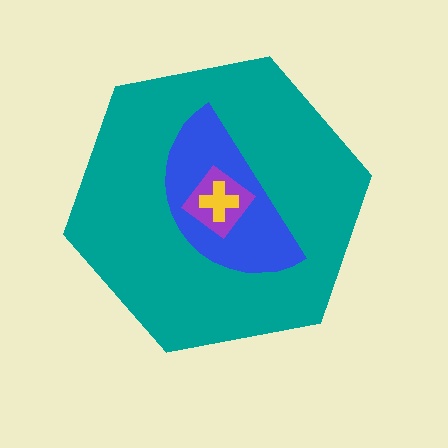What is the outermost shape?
The teal hexagon.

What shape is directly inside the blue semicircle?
The purple diamond.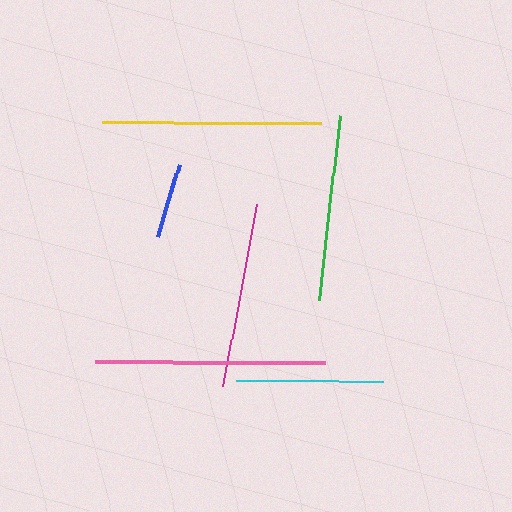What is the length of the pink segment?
The pink segment is approximately 231 pixels long.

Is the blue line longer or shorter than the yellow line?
The yellow line is longer than the blue line.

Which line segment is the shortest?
The blue line is the shortest at approximately 75 pixels.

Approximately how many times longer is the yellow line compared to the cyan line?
The yellow line is approximately 1.5 times the length of the cyan line.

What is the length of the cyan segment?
The cyan segment is approximately 147 pixels long.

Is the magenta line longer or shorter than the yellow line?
The yellow line is longer than the magenta line.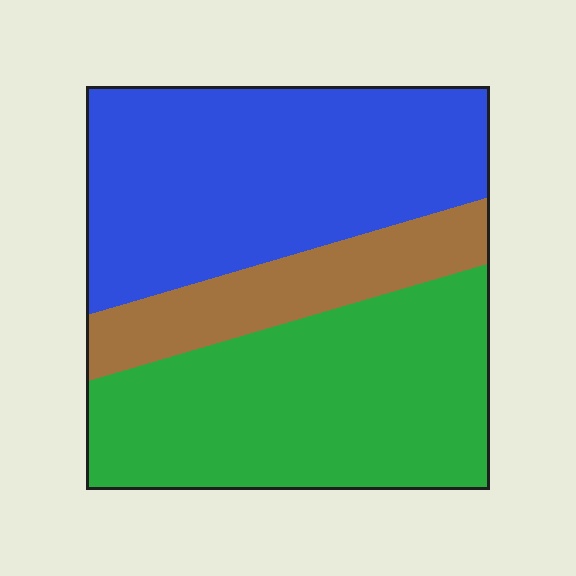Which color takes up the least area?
Brown, at roughly 15%.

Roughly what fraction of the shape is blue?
Blue takes up about two fifths (2/5) of the shape.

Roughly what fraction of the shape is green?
Green covers 41% of the shape.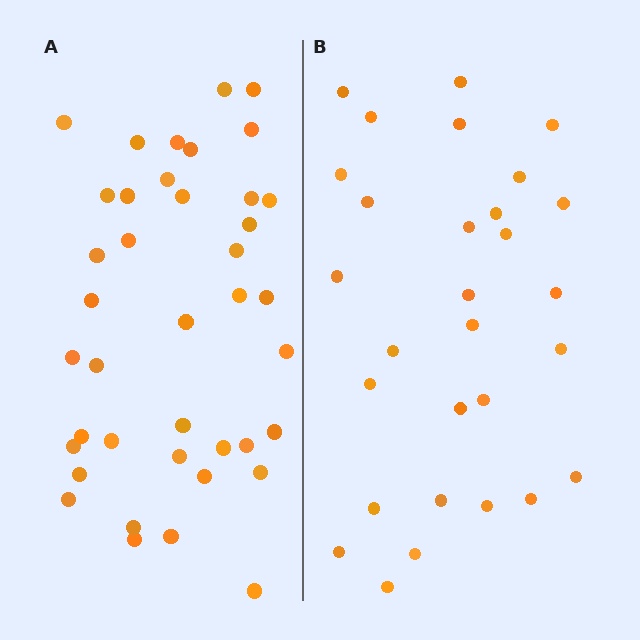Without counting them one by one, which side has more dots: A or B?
Region A (the left region) has more dots.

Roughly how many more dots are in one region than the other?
Region A has roughly 12 or so more dots than region B.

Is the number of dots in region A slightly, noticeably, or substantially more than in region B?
Region A has noticeably more, but not dramatically so. The ratio is roughly 1.4 to 1.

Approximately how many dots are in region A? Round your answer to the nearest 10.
About 40 dots.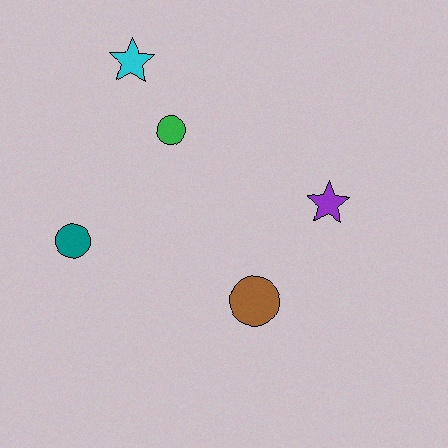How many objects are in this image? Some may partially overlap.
There are 5 objects.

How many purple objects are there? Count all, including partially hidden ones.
There is 1 purple object.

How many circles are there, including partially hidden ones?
There are 3 circles.